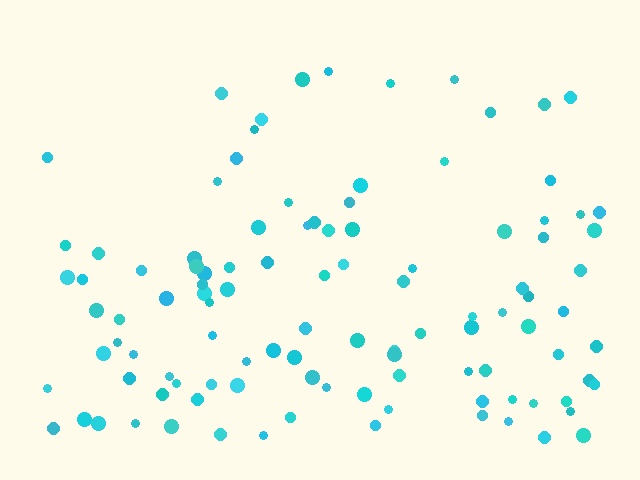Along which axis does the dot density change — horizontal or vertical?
Vertical.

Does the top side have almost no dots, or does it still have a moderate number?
Still a moderate number, just noticeably fewer than the bottom.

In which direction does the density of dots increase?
From top to bottom, with the bottom side densest.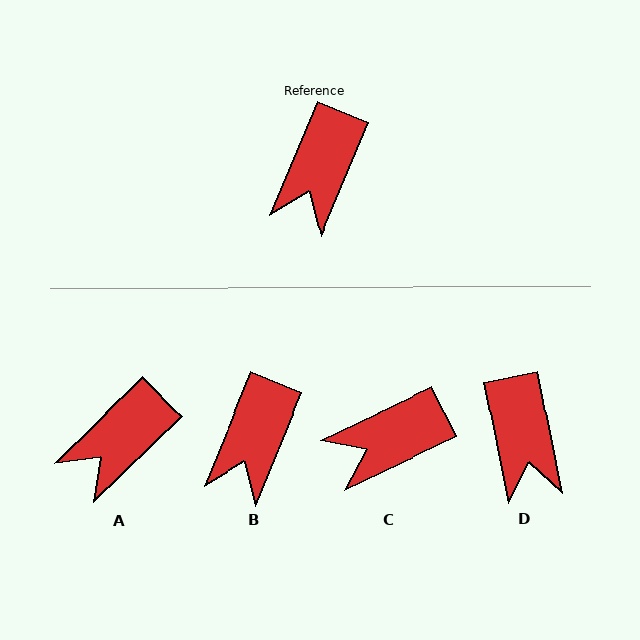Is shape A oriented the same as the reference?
No, it is off by about 23 degrees.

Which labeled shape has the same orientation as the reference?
B.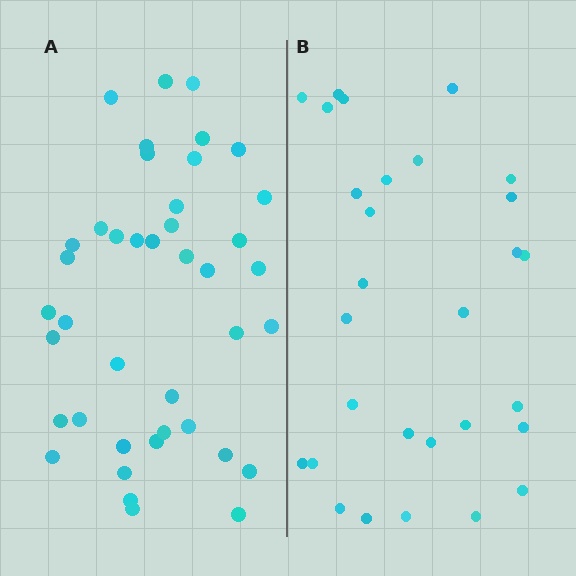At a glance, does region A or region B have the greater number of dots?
Region A (the left region) has more dots.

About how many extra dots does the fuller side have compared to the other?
Region A has roughly 12 or so more dots than region B.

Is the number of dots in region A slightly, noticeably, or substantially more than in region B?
Region A has noticeably more, but not dramatically so. The ratio is roughly 1.4 to 1.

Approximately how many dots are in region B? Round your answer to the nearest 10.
About 30 dots. (The exact count is 29, which rounds to 30.)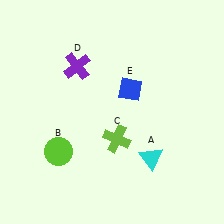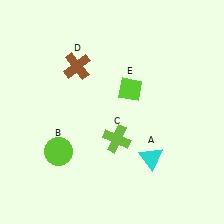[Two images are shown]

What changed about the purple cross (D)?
In Image 1, D is purple. In Image 2, it changed to brown.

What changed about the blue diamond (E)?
In Image 1, E is blue. In Image 2, it changed to lime.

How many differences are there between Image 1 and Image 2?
There are 2 differences between the two images.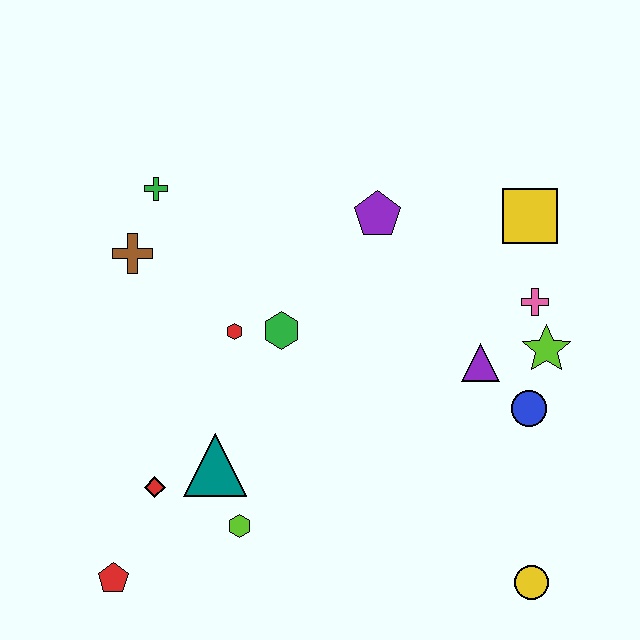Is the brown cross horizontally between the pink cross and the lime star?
No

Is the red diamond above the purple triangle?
No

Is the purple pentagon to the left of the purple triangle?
Yes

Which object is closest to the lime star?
The pink cross is closest to the lime star.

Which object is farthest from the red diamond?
The yellow square is farthest from the red diamond.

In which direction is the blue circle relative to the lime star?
The blue circle is below the lime star.